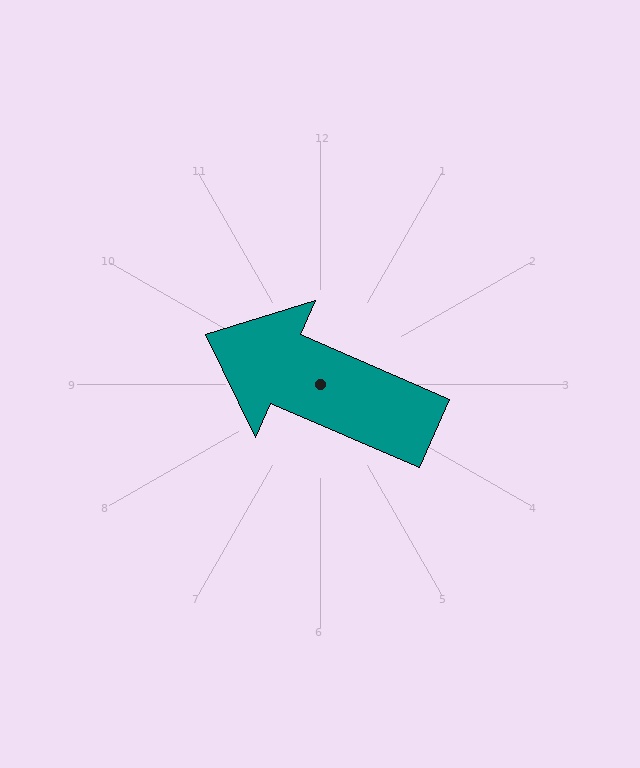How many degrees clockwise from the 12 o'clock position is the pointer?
Approximately 293 degrees.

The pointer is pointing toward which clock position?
Roughly 10 o'clock.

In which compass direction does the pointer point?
Northwest.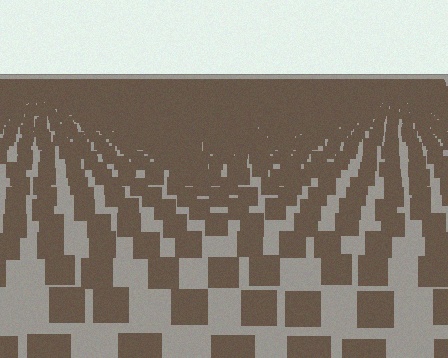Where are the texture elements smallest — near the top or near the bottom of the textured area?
Near the top.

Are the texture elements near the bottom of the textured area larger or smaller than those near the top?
Larger. Near the bottom, elements are closer to the viewer and appear at a bigger on-screen size.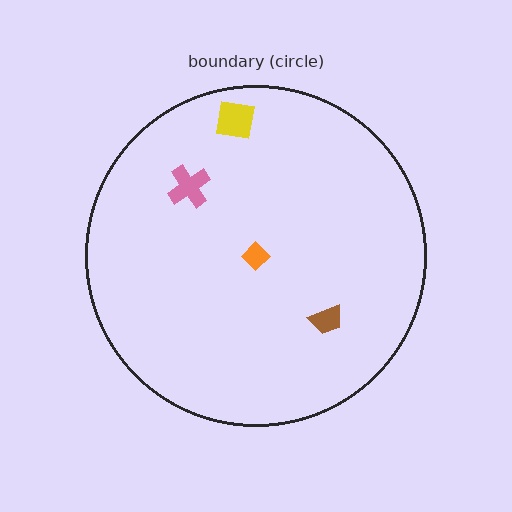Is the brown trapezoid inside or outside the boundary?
Inside.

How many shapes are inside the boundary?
4 inside, 0 outside.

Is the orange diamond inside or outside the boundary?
Inside.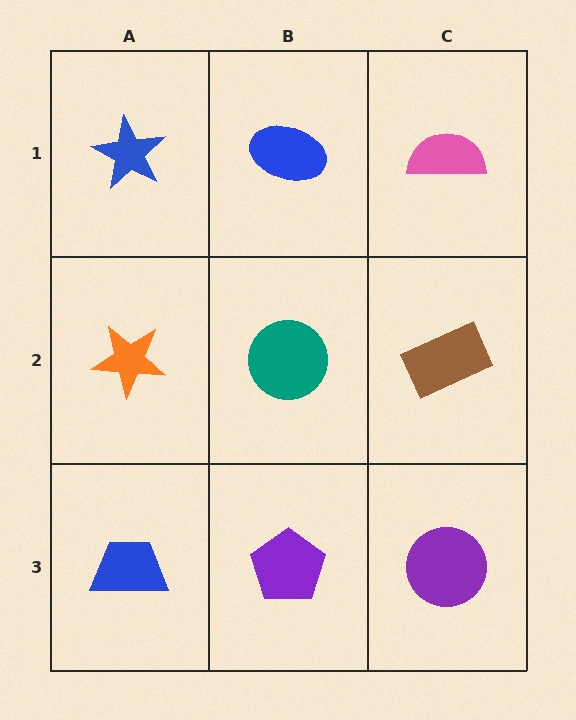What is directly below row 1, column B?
A teal circle.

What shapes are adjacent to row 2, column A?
A blue star (row 1, column A), a blue trapezoid (row 3, column A), a teal circle (row 2, column B).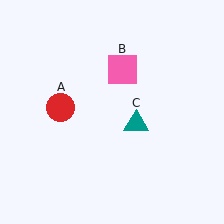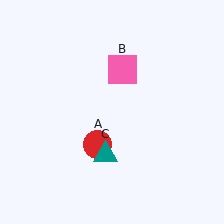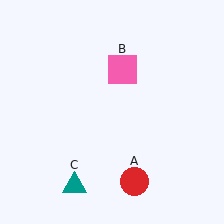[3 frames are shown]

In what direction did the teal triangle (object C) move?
The teal triangle (object C) moved down and to the left.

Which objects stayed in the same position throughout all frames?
Pink square (object B) remained stationary.